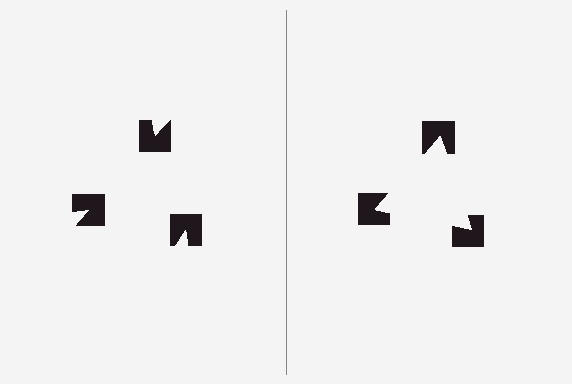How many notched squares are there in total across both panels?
6 — 3 on each side.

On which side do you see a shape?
An illusory triangle appears on the right side. On the left side the wedge cuts are rotated, so no coherent shape forms.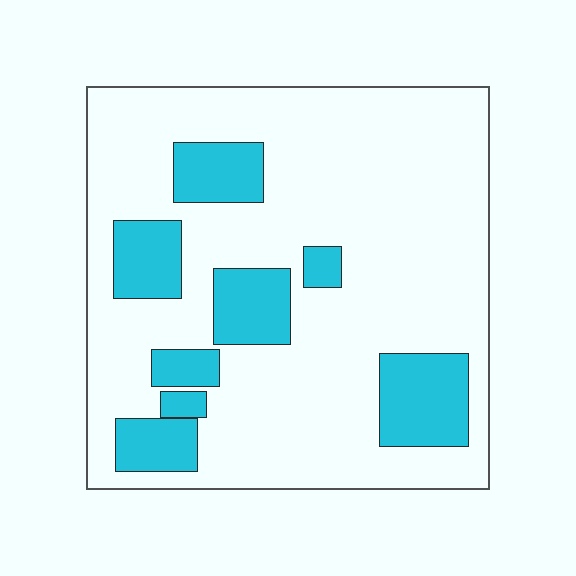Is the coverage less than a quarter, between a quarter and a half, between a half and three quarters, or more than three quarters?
Less than a quarter.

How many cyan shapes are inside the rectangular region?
8.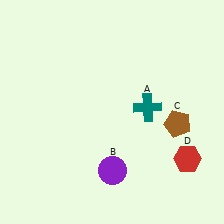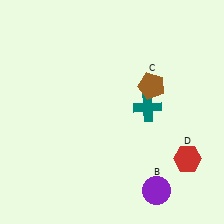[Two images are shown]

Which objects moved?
The objects that moved are: the purple circle (B), the brown pentagon (C).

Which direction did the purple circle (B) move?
The purple circle (B) moved right.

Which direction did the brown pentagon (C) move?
The brown pentagon (C) moved up.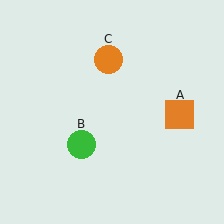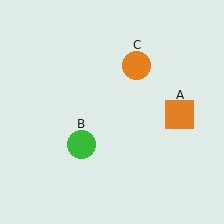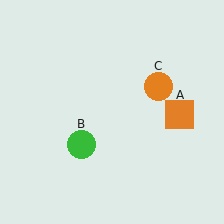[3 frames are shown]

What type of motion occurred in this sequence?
The orange circle (object C) rotated clockwise around the center of the scene.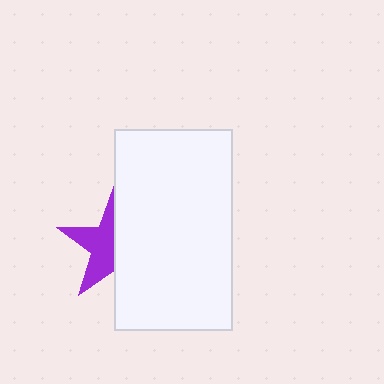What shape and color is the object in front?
The object in front is a white rectangle.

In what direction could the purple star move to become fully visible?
The purple star could move left. That would shift it out from behind the white rectangle entirely.